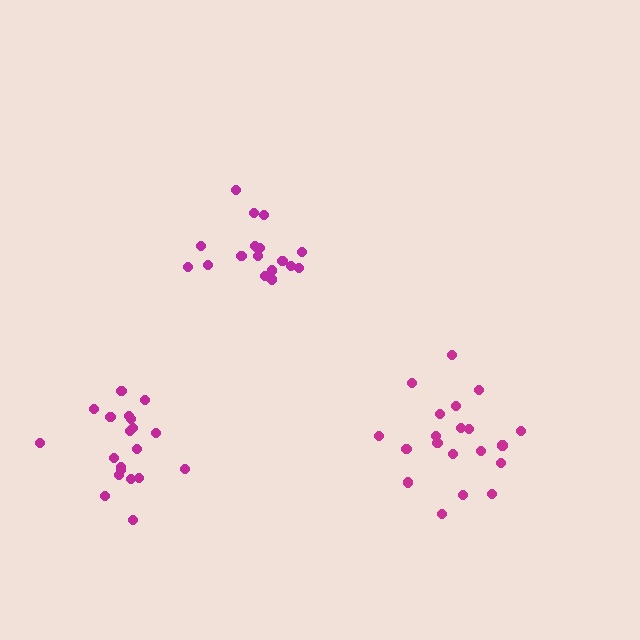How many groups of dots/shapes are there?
There are 3 groups.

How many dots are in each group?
Group 1: 20 dots, Group 2: 18 dots, Group 3: 20 dots (58 total).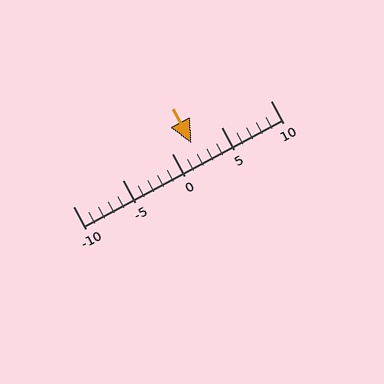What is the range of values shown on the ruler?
The ruler shows values from -10 to 10.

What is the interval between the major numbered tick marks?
The major tick marks are spaced 5 units apart.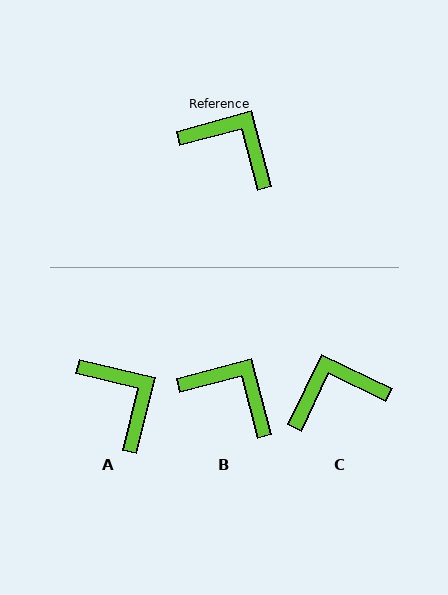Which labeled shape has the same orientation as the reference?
B.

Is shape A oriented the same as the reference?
No, it is off by about 28 degrees.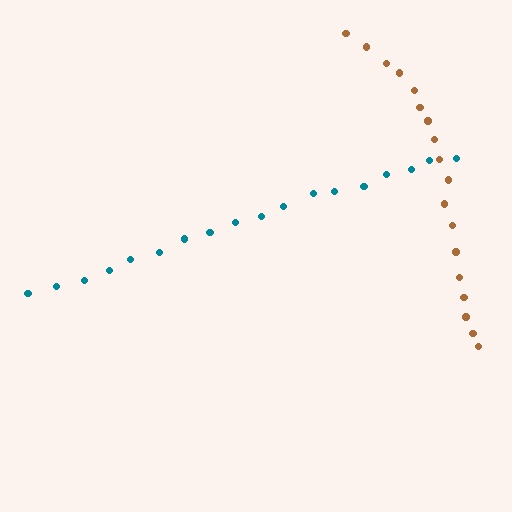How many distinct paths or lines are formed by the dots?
There are 2 distinct paths.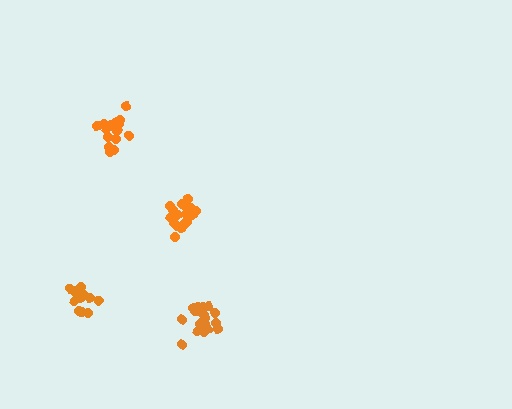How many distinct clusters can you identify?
There are 4 distinct clusters.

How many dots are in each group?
Group 1: 19 dots, Group 2: 20 dots, Group 3: 20 dots, Group 4: 14 dots (73 total).